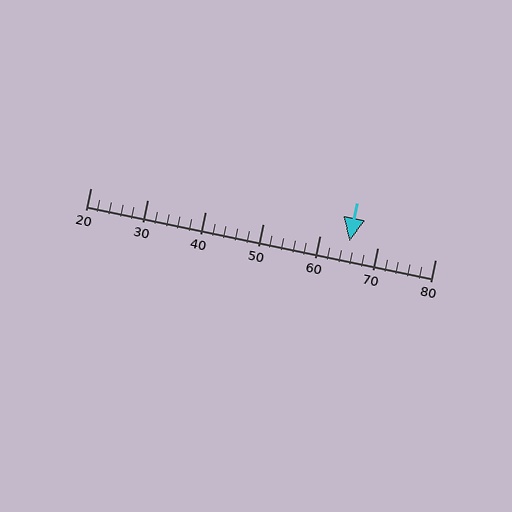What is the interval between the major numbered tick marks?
The major tick marks are spaced 10 units apart.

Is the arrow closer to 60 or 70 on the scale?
The arrow is closer to 70.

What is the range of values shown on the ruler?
The ruler shows values from 20 to 80.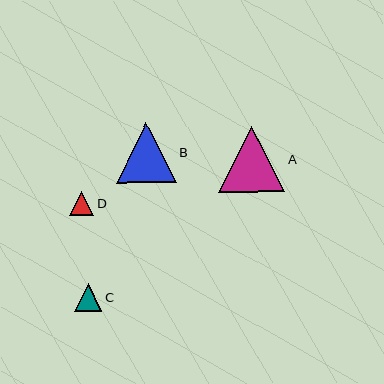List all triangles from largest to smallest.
From largest to smallest: A, B, C, D.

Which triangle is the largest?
Triangle A is the largest with a size of approximately 66 pixels.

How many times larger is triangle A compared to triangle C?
Triangle A is approximately 2.4 times the size of triangle C.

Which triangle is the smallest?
Triangle D is the smallest with a size of approximately 24 pixels.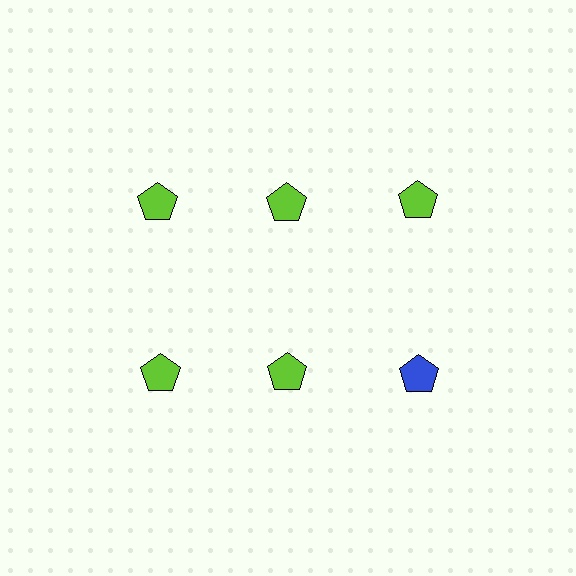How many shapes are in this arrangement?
There are 6 shapes arranged in a grid pattern.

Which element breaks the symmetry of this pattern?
The blue pentagon in the second row, center column breaks the symmetry. All other shapes are lime pentagons.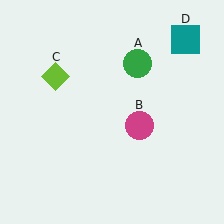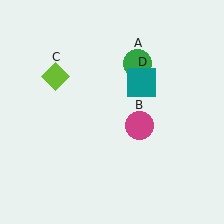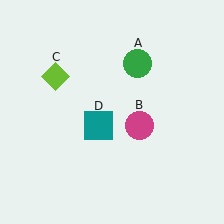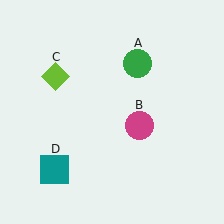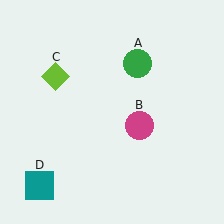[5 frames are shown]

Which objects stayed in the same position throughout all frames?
Green circle (object A) and magenta circle (object B) and lime diamond (object C) remained stationary.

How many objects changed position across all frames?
1 object changed position: teal square (object D).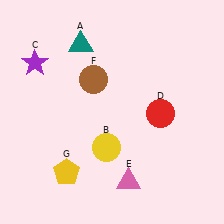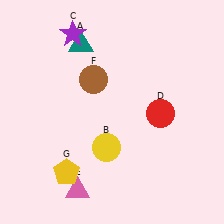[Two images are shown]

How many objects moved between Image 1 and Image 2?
2 objects moved between the two images.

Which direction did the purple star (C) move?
The purple star (C) moved right.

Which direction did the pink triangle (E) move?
The pink triangle (E) moved left.